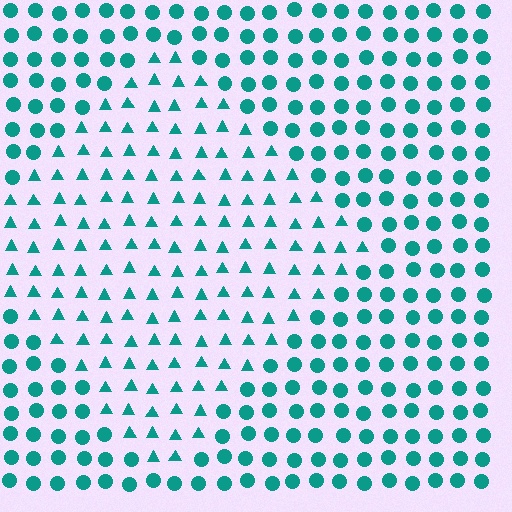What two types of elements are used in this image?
The image uses triangles inside the diamond region and circles outside it.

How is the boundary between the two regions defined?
The boundary is defined by a change in element shape: triangles inside vs. circles outside. All elements share the same color and spacing.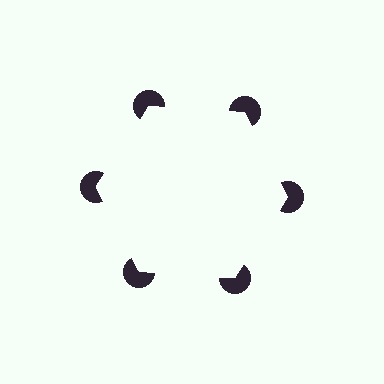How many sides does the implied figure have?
6 sides.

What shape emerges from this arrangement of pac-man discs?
An illusory hexagon — its edges are inferred from the aligned wedge cuts in the pac-man discs, not physically drawn.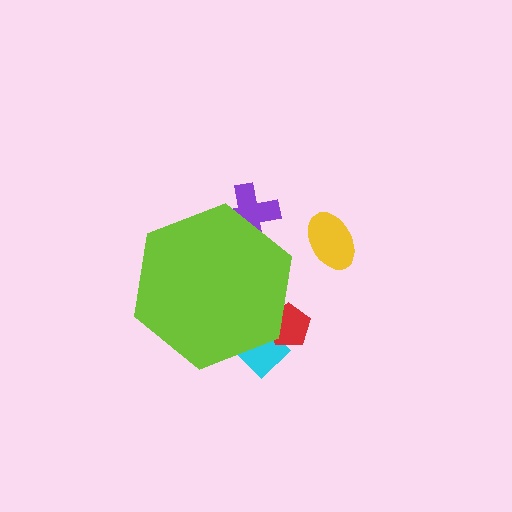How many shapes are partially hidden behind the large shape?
3 shapes are partially hidden.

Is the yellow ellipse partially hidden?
No, the yellow ellipse is fully visible.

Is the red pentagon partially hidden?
Yes, the red pentagon is partially hidden behind the lime hexagon.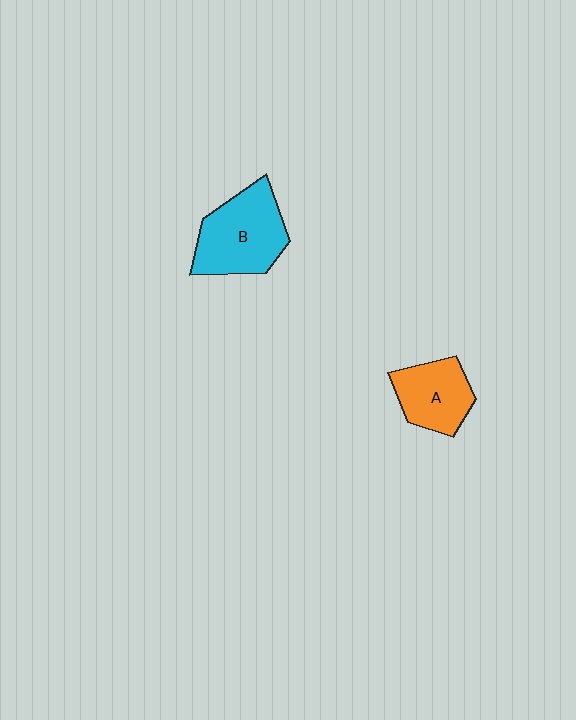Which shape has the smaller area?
Shape A (orange).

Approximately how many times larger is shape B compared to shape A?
Approximately 1.4 times.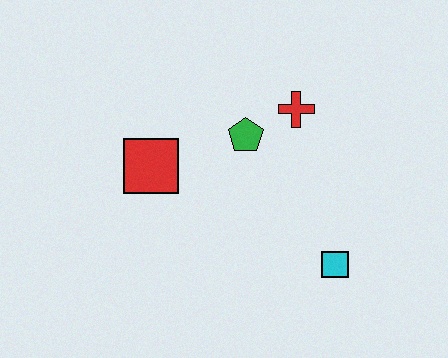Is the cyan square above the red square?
No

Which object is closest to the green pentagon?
The red cross is closest to the green pentagon.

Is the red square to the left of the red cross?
Yes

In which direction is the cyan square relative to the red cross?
The cyan square is below the red cross.